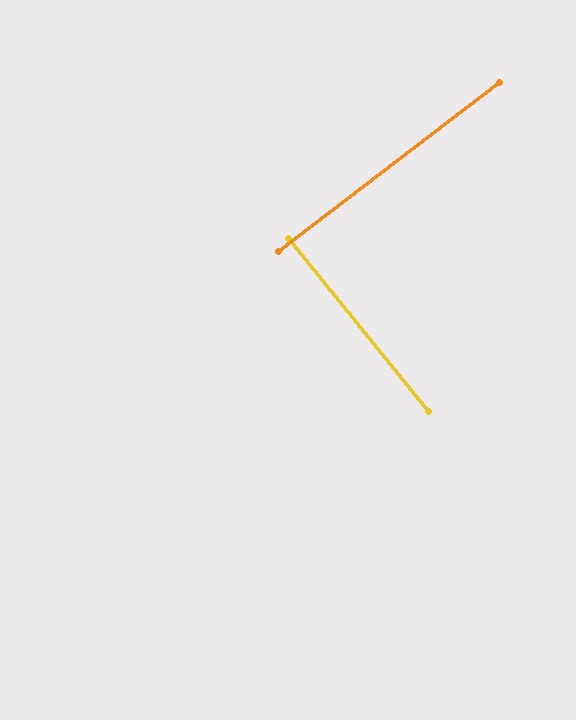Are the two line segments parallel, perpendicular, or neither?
Perpendicular — they meet at approximately 88°.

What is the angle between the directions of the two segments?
Approximately 88 degrees.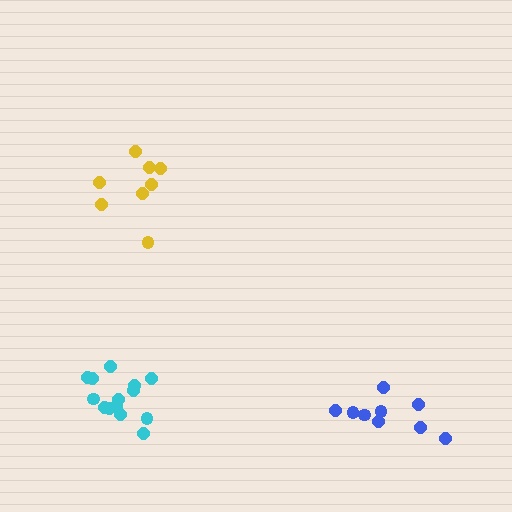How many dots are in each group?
Group 1: 8 dots, Group 2: 9 dots, Group 3: 14 dots (31 total).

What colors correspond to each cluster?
The clusters are colored: yellow, blue, cyan.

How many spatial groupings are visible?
There are 3 spatial groupings.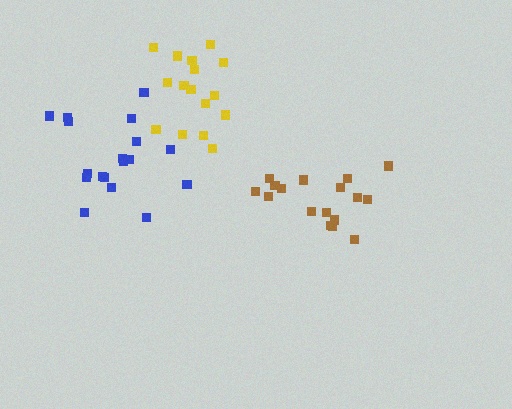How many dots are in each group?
Group 1: 17 dots, Group 2: 16 dots, Group 3: 18 dots (51 total).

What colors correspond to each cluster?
The clusters are colored: brown, yellow, blue.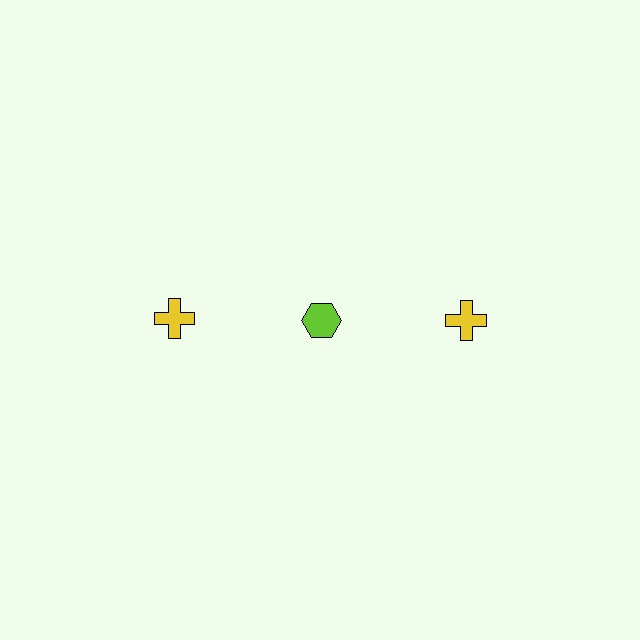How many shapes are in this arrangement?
There are 3 shapes arranged in a grid pattern.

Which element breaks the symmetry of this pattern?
The lime hexagon in the top row, second from left column breaks the symmetry. All other shapes are yellow crosses.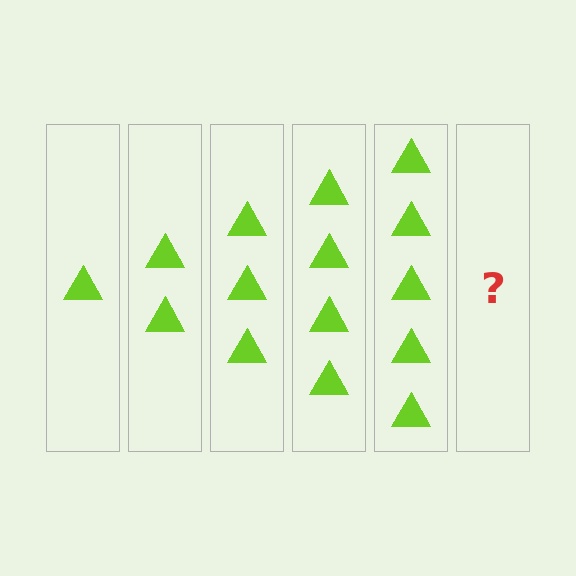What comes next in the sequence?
The next element should be 6 triangles.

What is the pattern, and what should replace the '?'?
The pattern is that each step adds one more triangle. The '?' should be 6 triangles.